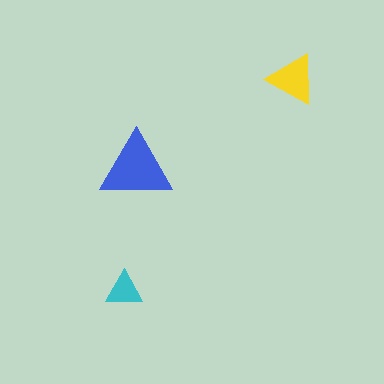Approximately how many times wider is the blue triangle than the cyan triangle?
About 2 times wider.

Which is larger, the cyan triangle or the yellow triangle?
The yellow one.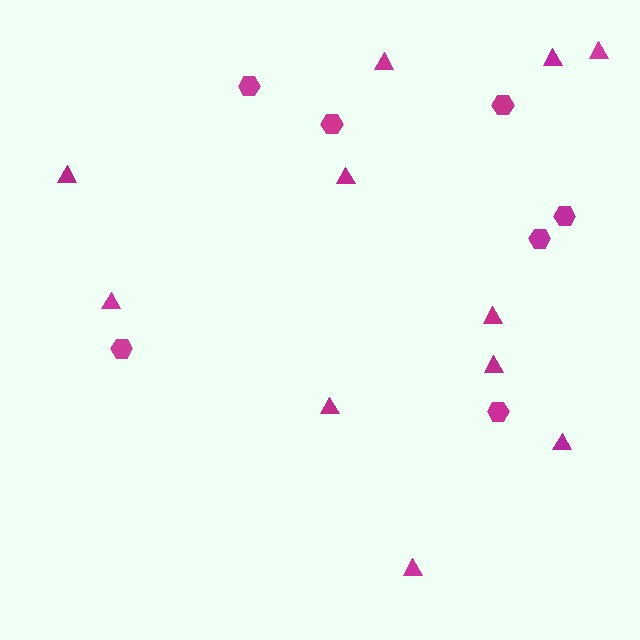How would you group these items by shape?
There are 2 groups: one group of triangles (11) and one group of hexagons (7).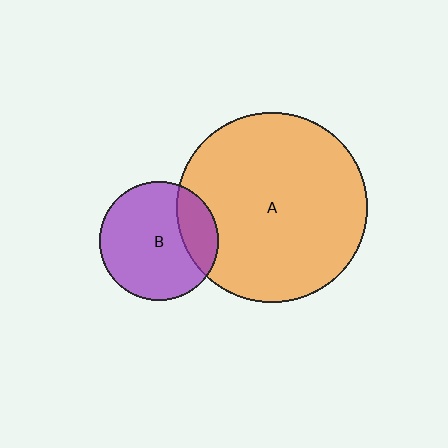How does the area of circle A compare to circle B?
Approximately 2.6 times.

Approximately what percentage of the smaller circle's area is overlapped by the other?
Approximately 20%.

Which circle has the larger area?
Circle A (orange).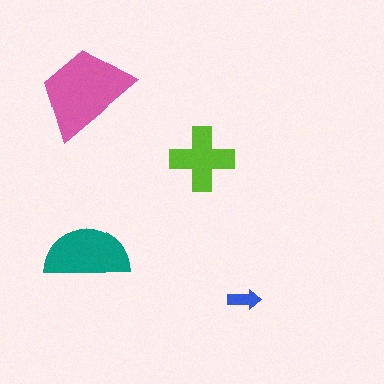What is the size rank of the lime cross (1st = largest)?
3rd.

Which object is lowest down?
The blue arrow is bottommost.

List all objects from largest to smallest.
The pink trapezoid, the teal semicircle, the lime cross, the blue arrow.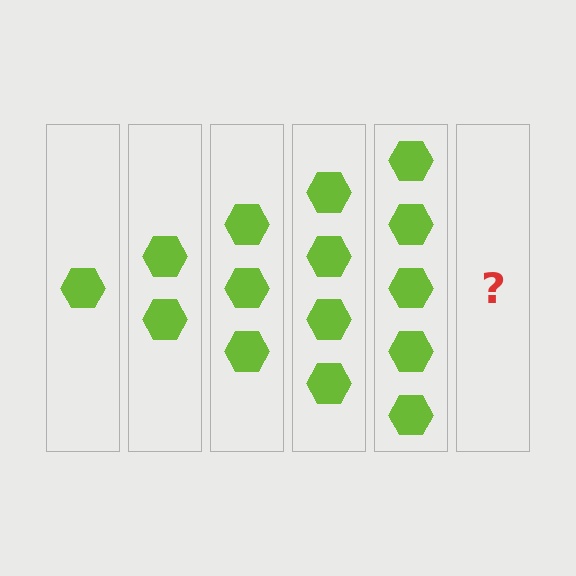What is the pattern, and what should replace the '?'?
The pattern is that each step adds one more hexagon. The '?' should be 6 hexagons.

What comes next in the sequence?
The next element should be 6 hexagons.